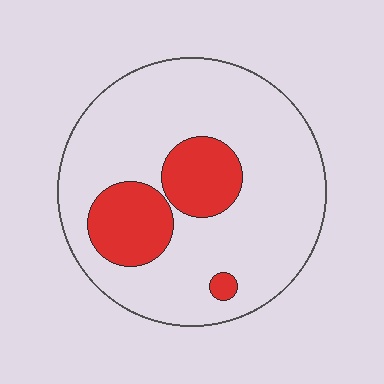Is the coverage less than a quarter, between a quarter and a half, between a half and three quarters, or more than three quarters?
Less than a quarter.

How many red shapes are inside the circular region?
3.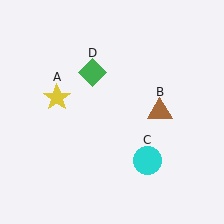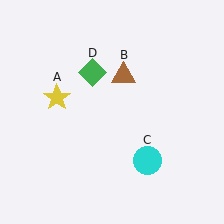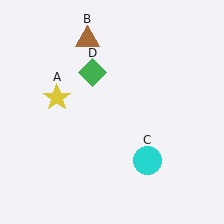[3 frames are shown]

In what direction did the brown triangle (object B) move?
The brown triangle (object B) moved up and to the left.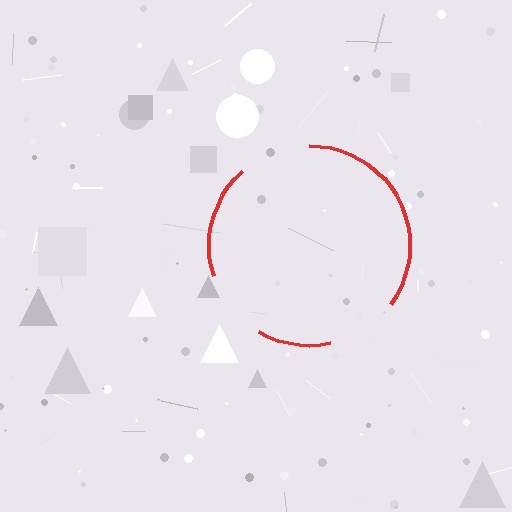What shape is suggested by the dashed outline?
The dashed outline suggests a circle.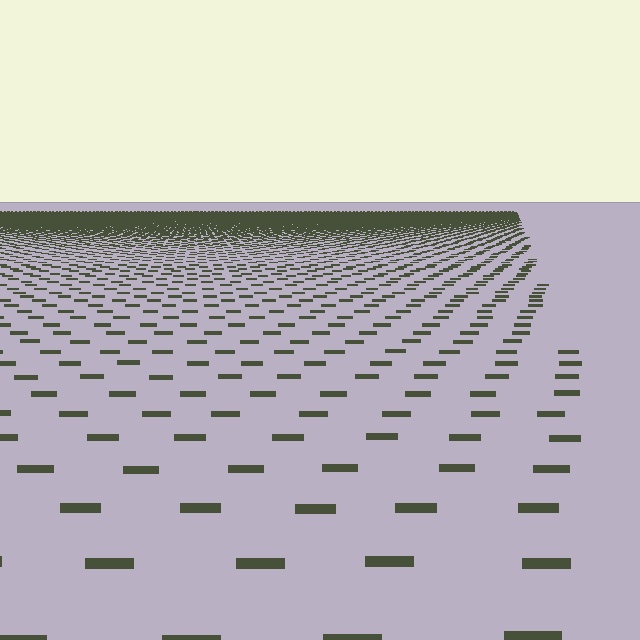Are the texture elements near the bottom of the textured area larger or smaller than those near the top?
Larger. Near the bottom, elements are closer to the viewer and appear at a bigger on-screen size.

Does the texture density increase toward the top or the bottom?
Density increases toward the top.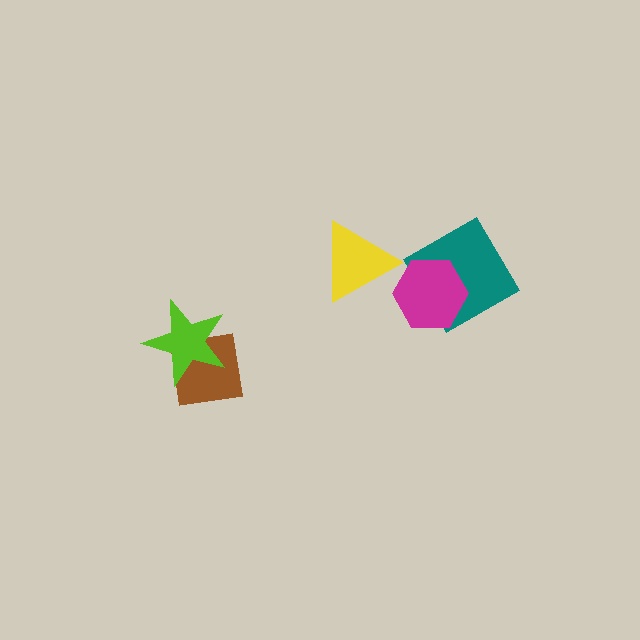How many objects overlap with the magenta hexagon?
1 object overlaps with the magenta hexagon.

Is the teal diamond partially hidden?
Yes, it is partially covered by another shape.